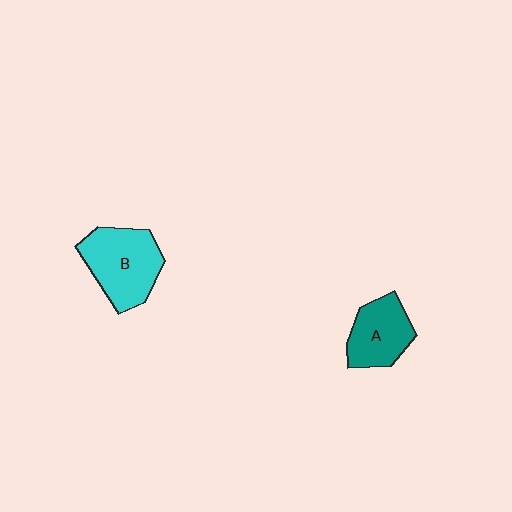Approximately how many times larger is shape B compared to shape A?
Approximately 1.4 times.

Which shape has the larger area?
Shape B (cyan).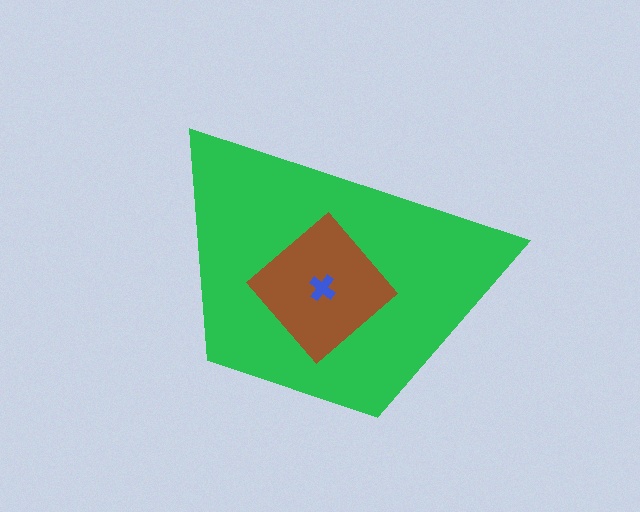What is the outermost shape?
The green trapezoid.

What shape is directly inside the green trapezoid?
The brown diamond.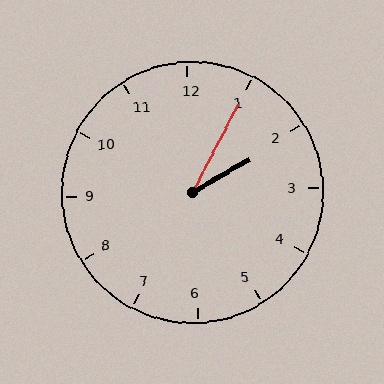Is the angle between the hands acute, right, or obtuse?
It is acute.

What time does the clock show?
2:05.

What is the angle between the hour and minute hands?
Approximately 32 degrees.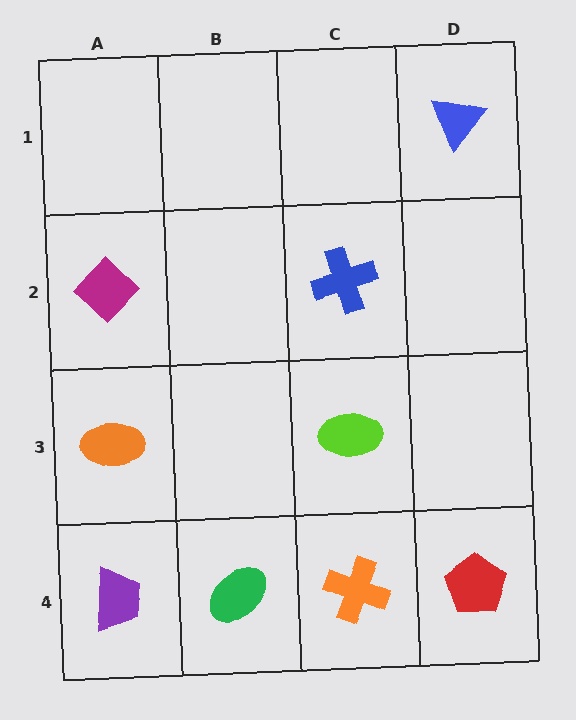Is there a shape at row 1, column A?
No, that cell is empty.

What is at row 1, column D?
A blue triangle.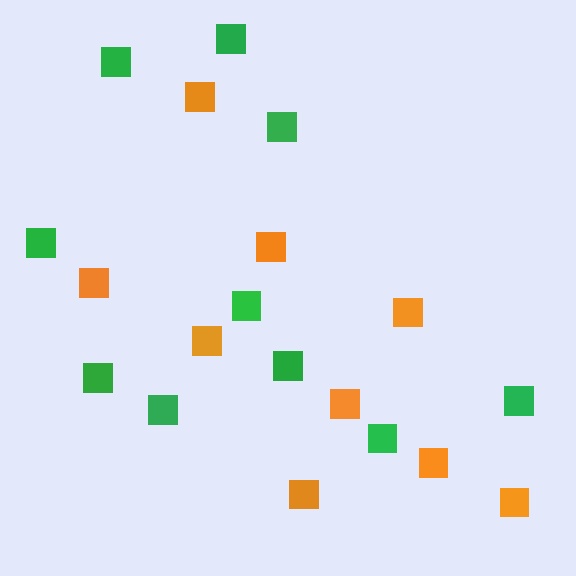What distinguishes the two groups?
There are 2 groups: one group of orange squares (9) and one group of green squares (10).